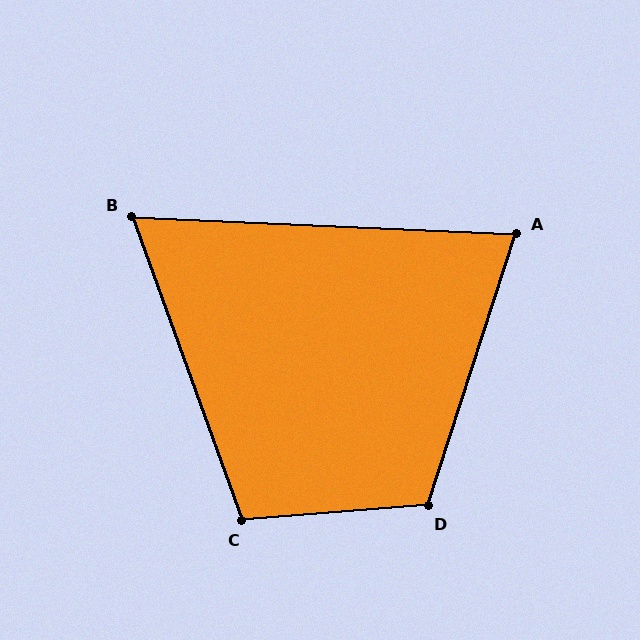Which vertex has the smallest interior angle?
B, at approximately 68 degrees.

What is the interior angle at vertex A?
Approximately 75 degrees (acute).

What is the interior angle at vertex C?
Approximately 105 degrees (obtuse).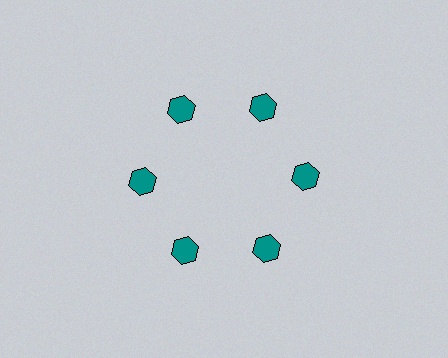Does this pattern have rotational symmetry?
Yes, this pattern has 6-fold rotational symmetry. It looks the same after rotating 60 degrees around the center.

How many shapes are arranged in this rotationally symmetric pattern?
There are 6 shapes, arranged in 6 groups of 1.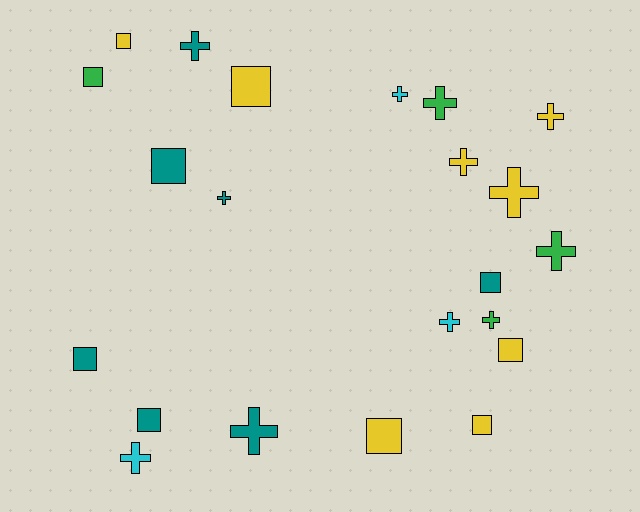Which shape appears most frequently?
Cross, with 12 objects.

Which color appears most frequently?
Yellow, with 8 objects.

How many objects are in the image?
There are 22 objects.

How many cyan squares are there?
There are no cyan squares.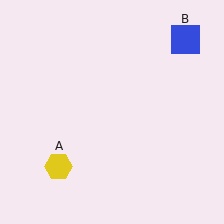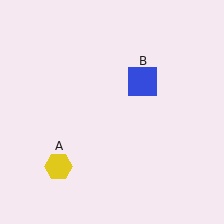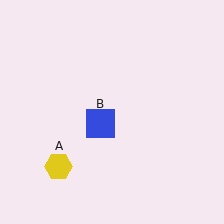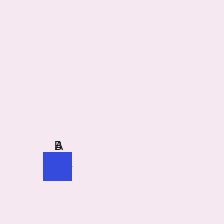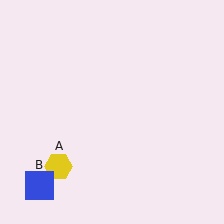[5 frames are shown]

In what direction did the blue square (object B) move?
The blue square (object B) moved down and to the left.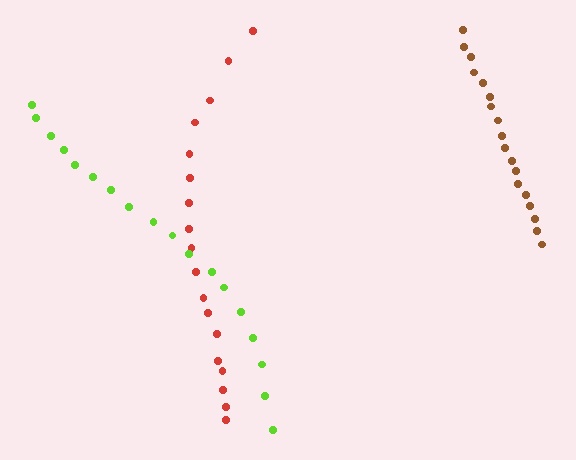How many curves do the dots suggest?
There are 3 distinct paths.